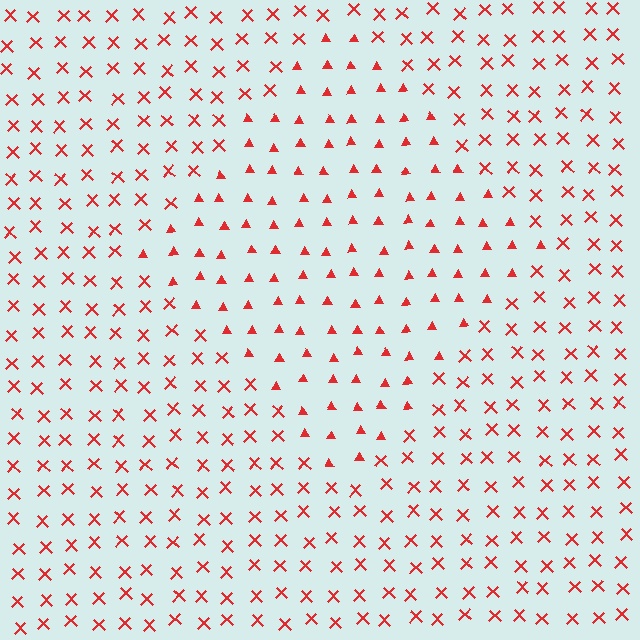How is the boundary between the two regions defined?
The boundary is defined by a change in element shape: triangles inside vs. X marks outside. All elements share the same color and spacing.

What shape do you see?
I see a diamond.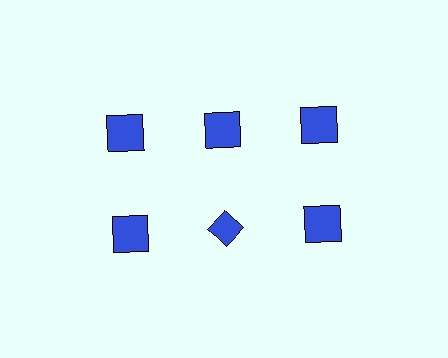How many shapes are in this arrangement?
There are 6 shapes arranged in a grid pattern.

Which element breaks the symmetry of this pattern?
The blue diamond in the second row, second from left column breaks the symmetry. All other shapes are blue squares.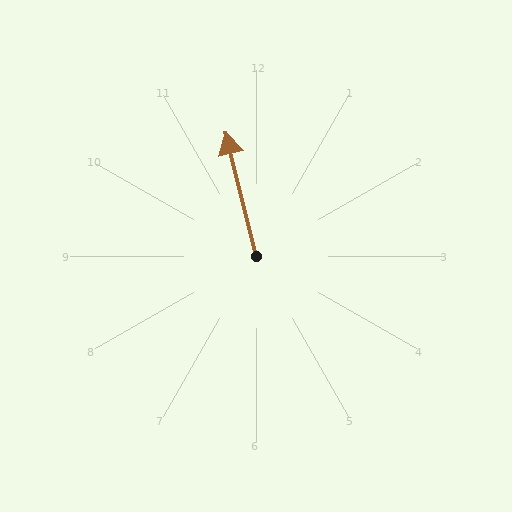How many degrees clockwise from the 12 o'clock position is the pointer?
Approximately 346 degrees.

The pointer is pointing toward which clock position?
Roughly 12 o'clock.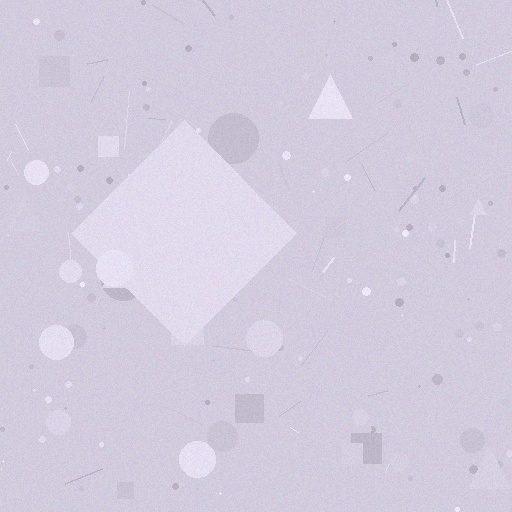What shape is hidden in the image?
A diamond is hidden in the image.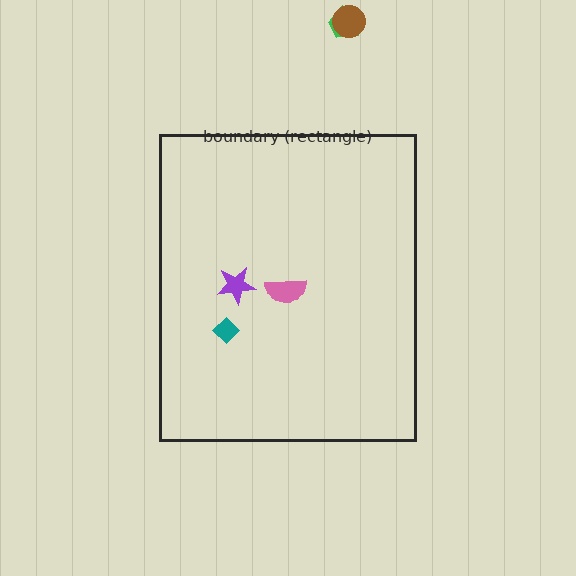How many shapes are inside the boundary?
3 inside, 2 outside.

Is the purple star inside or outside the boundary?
Inside.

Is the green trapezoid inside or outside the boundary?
Outside.